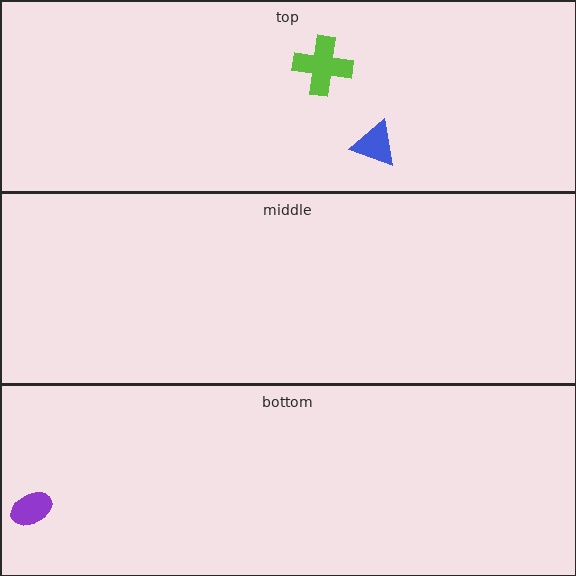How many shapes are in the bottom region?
1.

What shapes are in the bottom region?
The purple ellipse.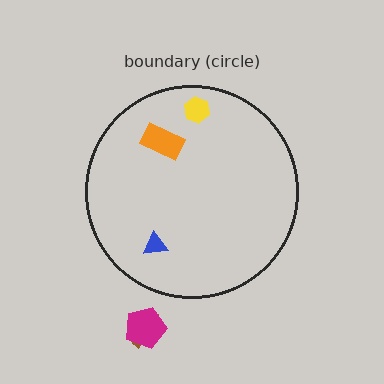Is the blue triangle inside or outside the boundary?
Inside.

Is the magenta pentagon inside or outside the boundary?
Outside.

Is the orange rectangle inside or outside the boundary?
Inside.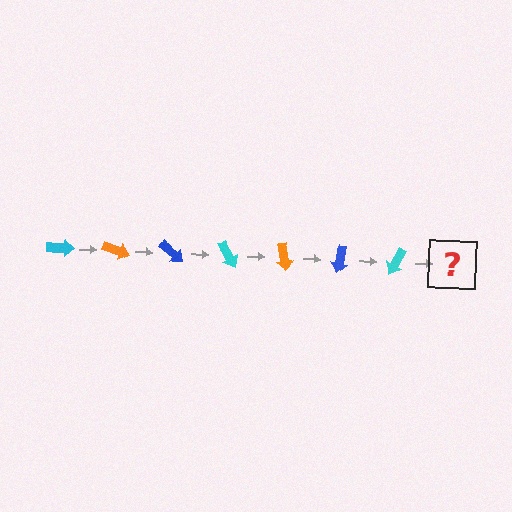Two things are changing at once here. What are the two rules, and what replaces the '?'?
The two rules are that it rotates 20 degrees each step and the color cycles through cyan, orange, and blue. The '?' should be an orange arrow, rotated 140 degrees from the start.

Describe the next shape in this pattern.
It should be an orange arrow, rotated 140 degrees from the start.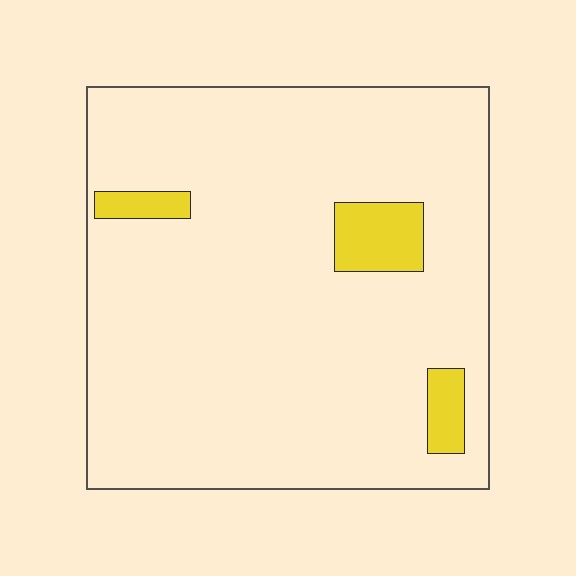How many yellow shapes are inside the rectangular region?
3.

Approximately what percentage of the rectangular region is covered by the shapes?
Approximately 10%.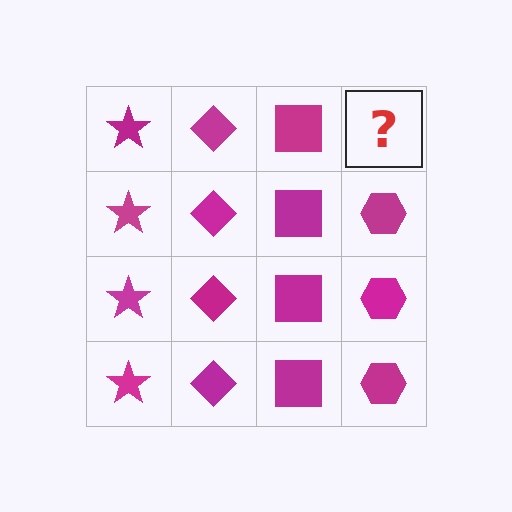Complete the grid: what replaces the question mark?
The question mark should be replaced with a magenta hexagon.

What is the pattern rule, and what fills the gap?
The rule is that each column has a consistent shape. The gap should be filled with a magenta hexagon.